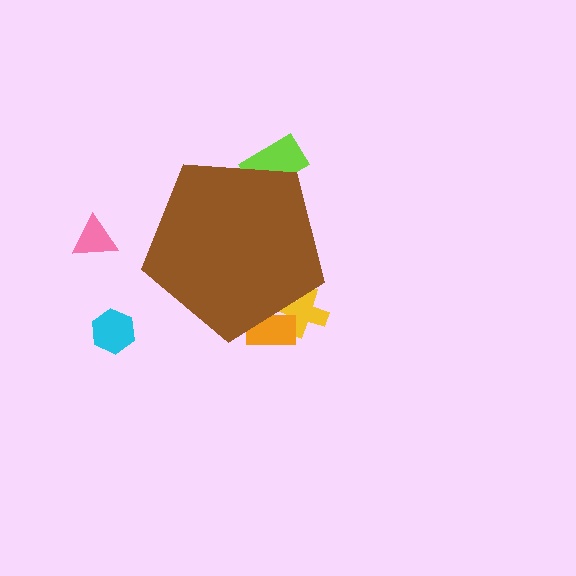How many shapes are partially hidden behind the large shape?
3 shapes are partially hidden.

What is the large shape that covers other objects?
A brown pentagon.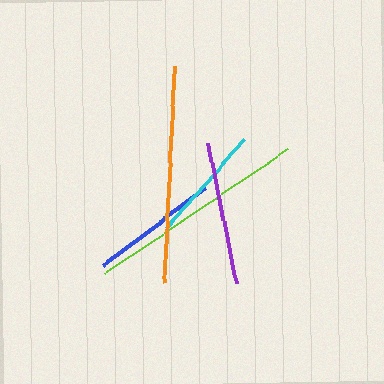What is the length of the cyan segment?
The cyan segment is approximately 119 pixels long.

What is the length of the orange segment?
The orange segment is approximately 216 pixels long.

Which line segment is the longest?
The lime line is the longest at approximately 221 pixels.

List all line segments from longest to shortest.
From longest to shortest: lime, orange, purple, blue, cyan.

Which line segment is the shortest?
The cyan line is the shortest at approximately 119 pixels.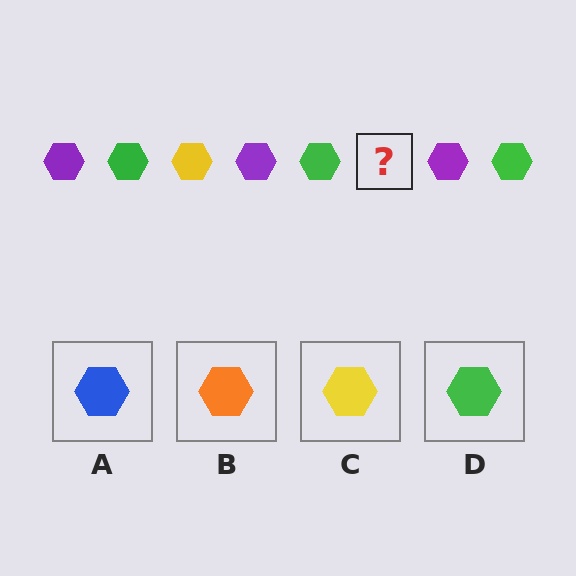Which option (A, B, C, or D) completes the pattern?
C.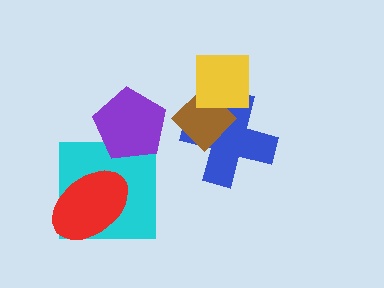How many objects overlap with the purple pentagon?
1 object overlaps with the purple pentagon.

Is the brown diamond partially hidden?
Yes, it is partially covered by another shape.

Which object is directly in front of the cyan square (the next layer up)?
The red ellipse is directly in front of the cyan square.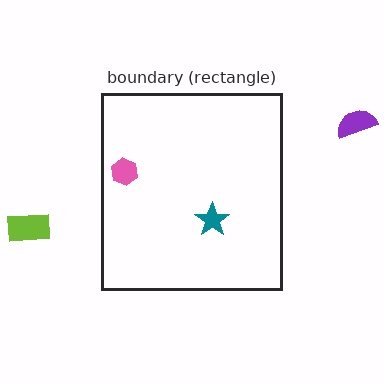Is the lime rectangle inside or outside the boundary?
Outside.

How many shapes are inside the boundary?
2 inside, 2 outside.